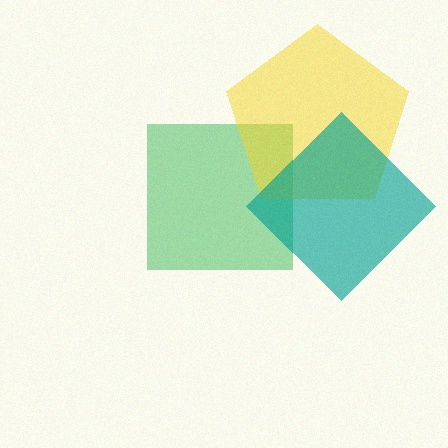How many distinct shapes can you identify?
There are 3 distinct shapes: a green square, a yellow pentagon, a teal diamond.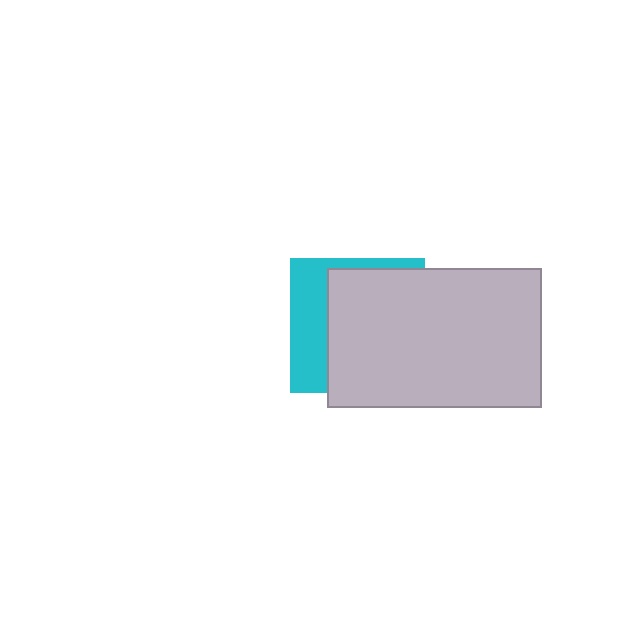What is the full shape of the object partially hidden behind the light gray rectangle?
The partially hidden object is a cyan square.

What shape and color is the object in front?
The object in front is a light gray rectangle.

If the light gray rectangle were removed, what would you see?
You would see the complete cyan square.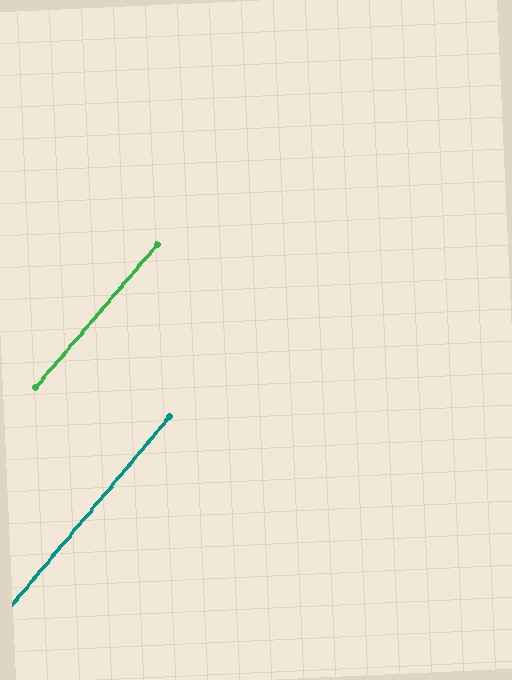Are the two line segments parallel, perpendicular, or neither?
Parallel — their directions differ by only 0.4°.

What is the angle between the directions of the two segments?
Approximately 0 degrees.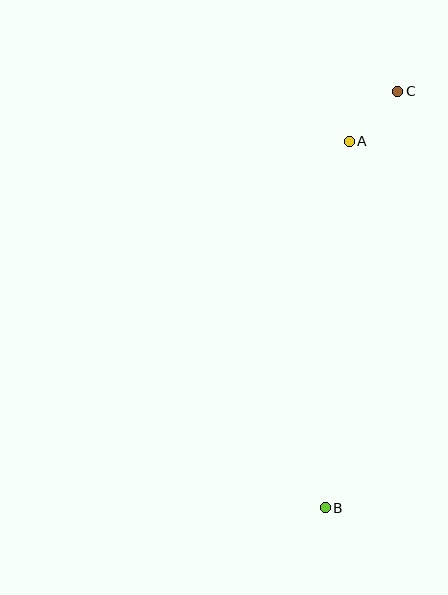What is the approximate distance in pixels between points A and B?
The distance between A and B is approximately 368 pixels.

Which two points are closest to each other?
Points A and C are closest to each other.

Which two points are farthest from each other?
Points B and C are farthest from each other.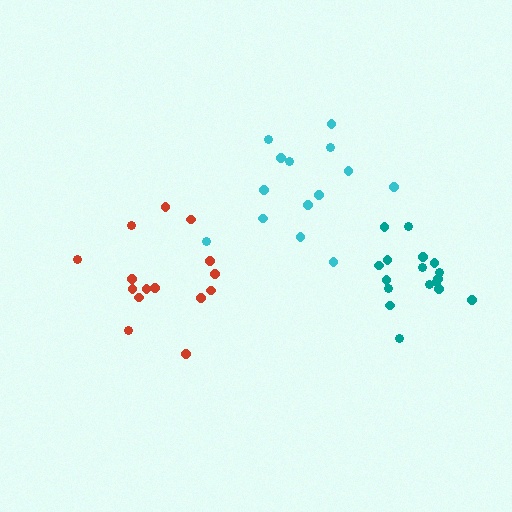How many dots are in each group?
Group 1: 15 dots, Group 2: 14 dots, Group 3: 17 dots (46 total).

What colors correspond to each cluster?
The clusters are colored: red, cyan, teal.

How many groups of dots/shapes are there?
There are 3 groups.